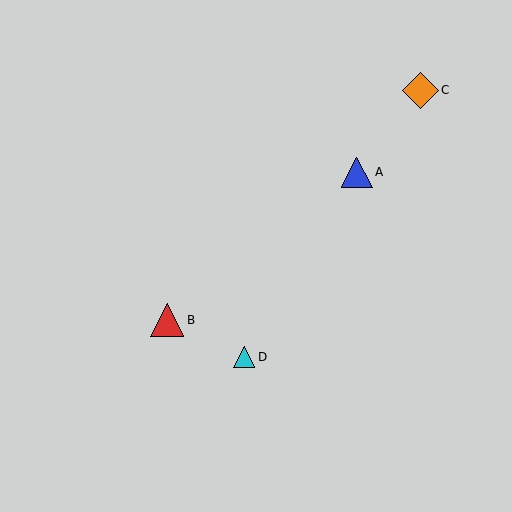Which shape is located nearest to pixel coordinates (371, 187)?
The blue triangle (labeled A) at (357, 172) is nearest to that location.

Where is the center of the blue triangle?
The center of the blue triangle is at (357, 172).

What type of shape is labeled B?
Shape B is a red triangle.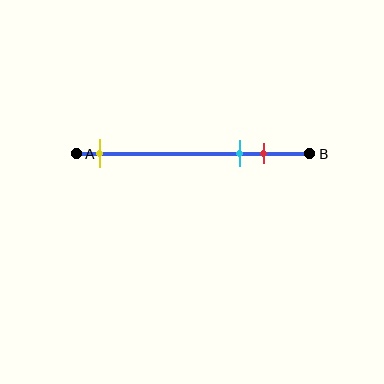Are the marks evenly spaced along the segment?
No, the marks are not evenly spaced.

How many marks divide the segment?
There are 3 marks dividing the segment.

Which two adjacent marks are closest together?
The cyan and red marks are the closest adjacent pair.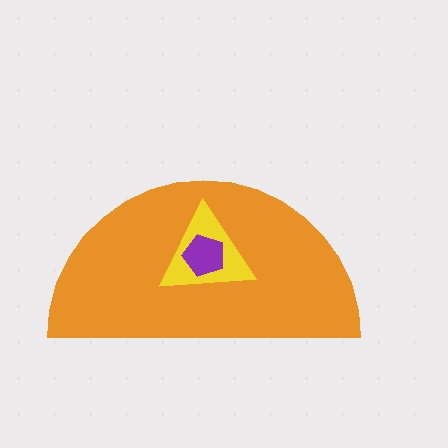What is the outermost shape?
The orange semicircle.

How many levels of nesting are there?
3.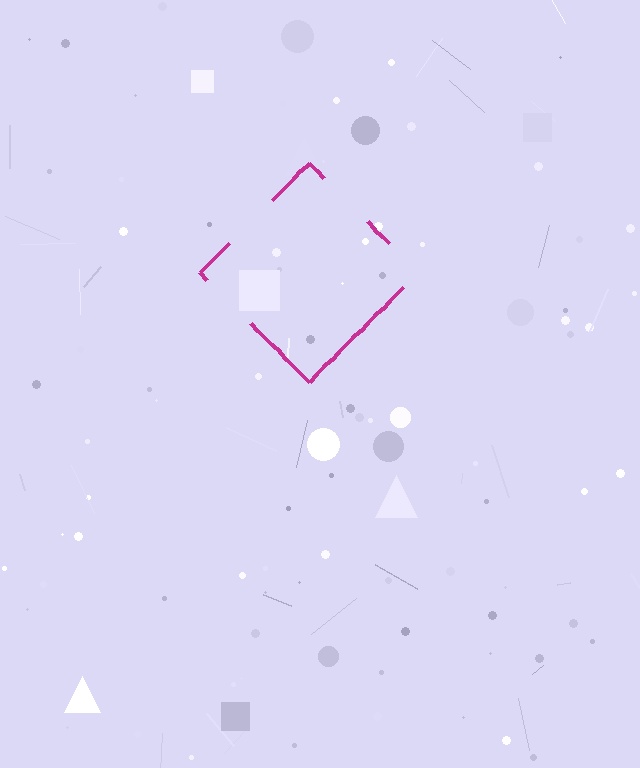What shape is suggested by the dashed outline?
The dashed outline suggests a diamond.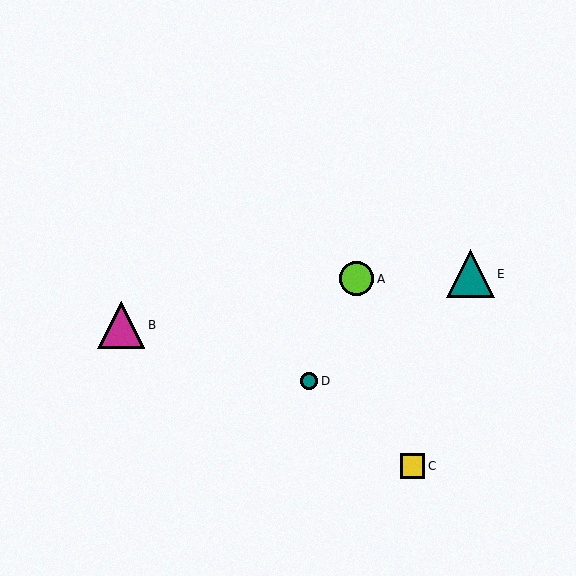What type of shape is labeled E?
Shape E is a teal triangle.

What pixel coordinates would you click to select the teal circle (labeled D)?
Click at (309, 381) to select the teal circle D.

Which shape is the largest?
The teal triangle (labeled E) is the largest.